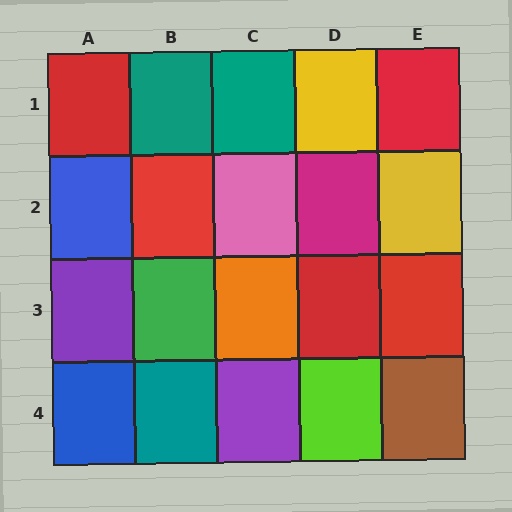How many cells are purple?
2 cells are purple.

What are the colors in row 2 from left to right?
Blue, red, pink, magenta, yellow.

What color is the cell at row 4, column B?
Teal.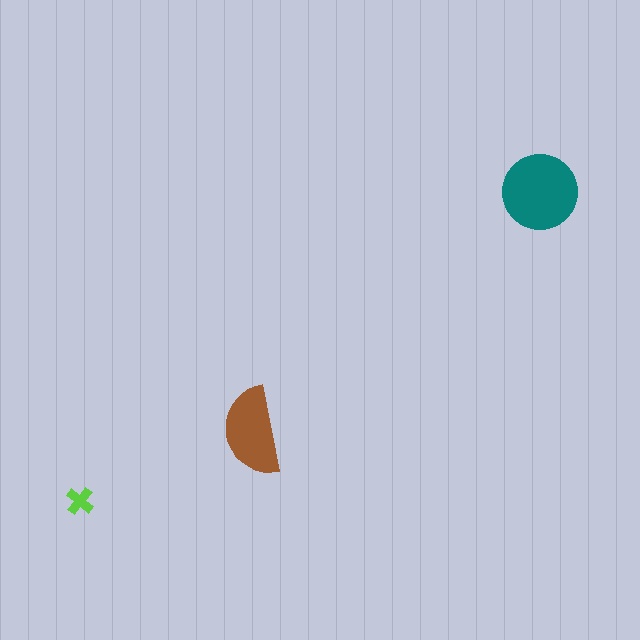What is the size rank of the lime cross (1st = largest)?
3rd.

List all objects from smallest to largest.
The lime cross, the brown semicircle, the teal circle.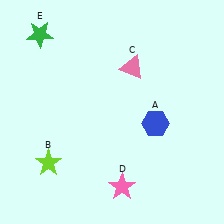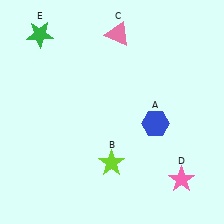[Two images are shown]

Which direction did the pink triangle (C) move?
The pink triangle (C) moved up.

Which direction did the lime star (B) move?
The lime star (B) moved right.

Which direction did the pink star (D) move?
The pink star (D) moved right.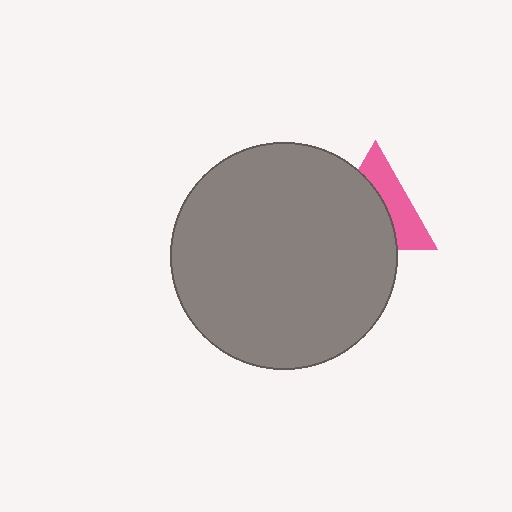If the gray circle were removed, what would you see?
You would see the complete pink triangle.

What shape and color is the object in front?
The object in front is a gray circle.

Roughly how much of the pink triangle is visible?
A small part of it is visible (roughly 43%).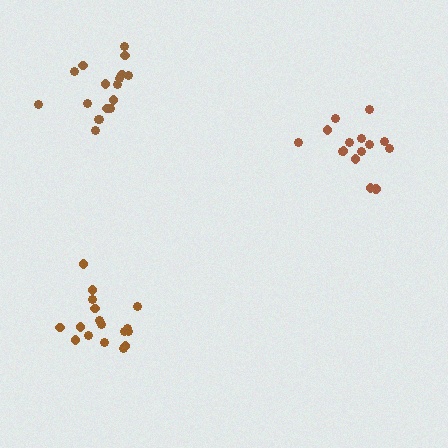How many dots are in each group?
Group 1: 17 dots, Group 2: 15 dots, Group 3: 17 dots (49 total).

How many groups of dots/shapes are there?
There are 3 groups.